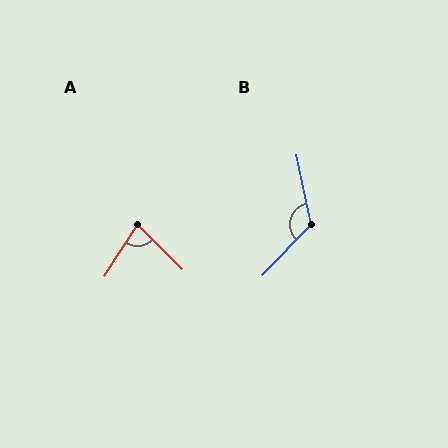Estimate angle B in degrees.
Approximately 124 degrees.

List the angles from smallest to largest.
A (78°), B (124°).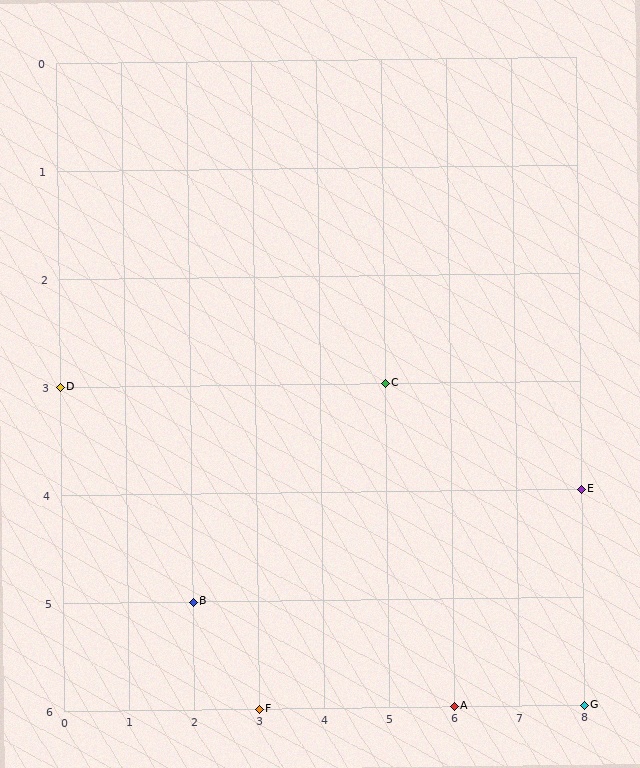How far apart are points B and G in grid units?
Points B and G are 6 columns and 1 row apart (about 6.1 grid units diagonally).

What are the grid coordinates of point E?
Point E is at grid coordinates (8, 4).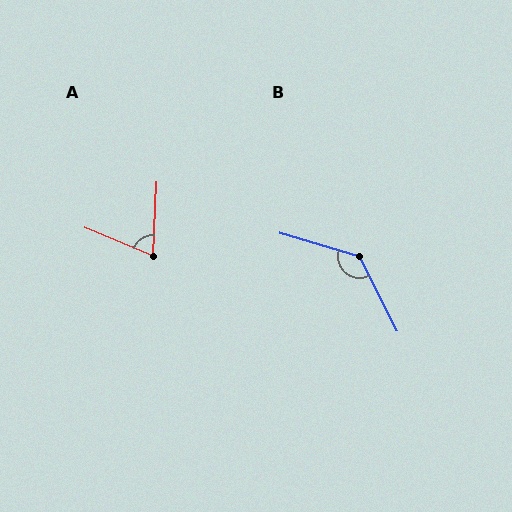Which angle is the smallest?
A, at approximately 70 degrees.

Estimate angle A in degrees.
Approximately 70 degrees.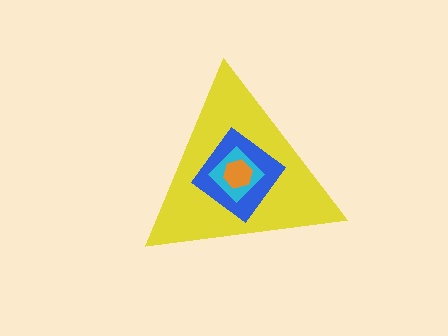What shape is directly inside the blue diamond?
The cyan diamond.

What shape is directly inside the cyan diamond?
The orange hexagon.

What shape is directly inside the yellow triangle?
The blue diamond.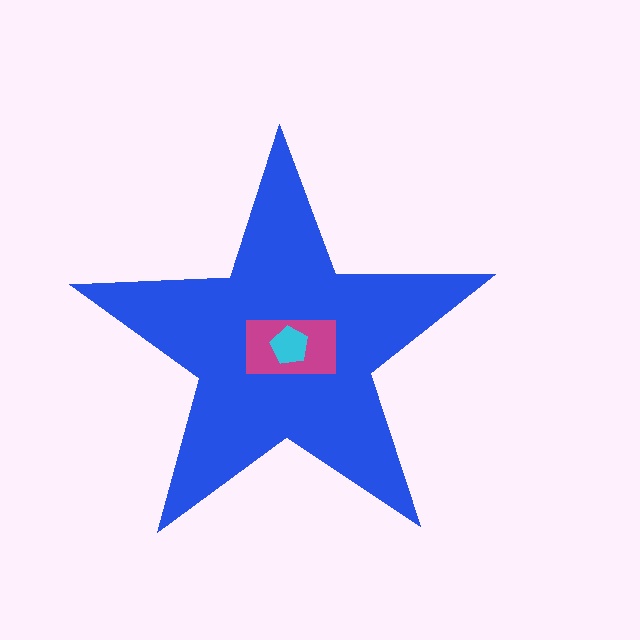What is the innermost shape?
The cyan pentagon.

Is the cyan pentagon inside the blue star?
Yes.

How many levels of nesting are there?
3.